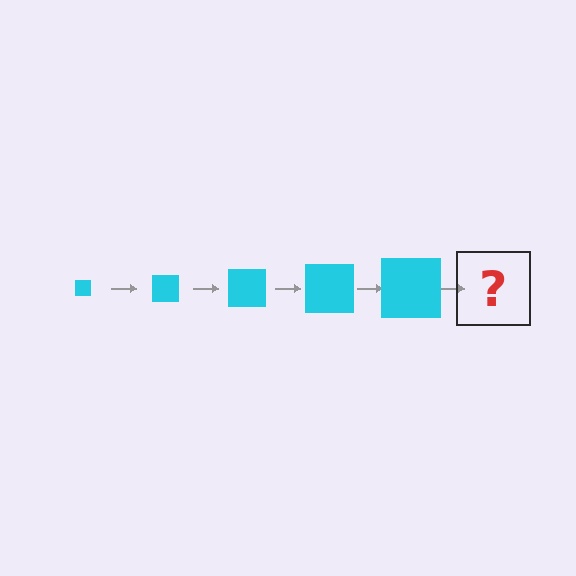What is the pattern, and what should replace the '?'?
The pattern is that the square gets progressively larger each step. The '?' should be a cyan square, larger than the previous one.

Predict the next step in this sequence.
The next step is a cyan square, larger than the previous one.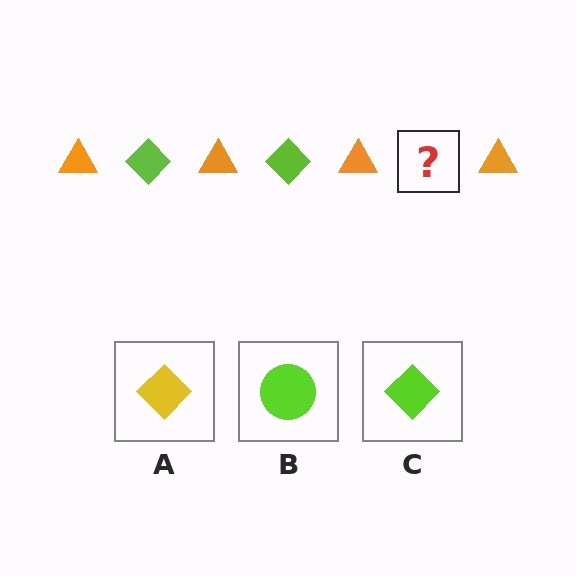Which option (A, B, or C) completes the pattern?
C.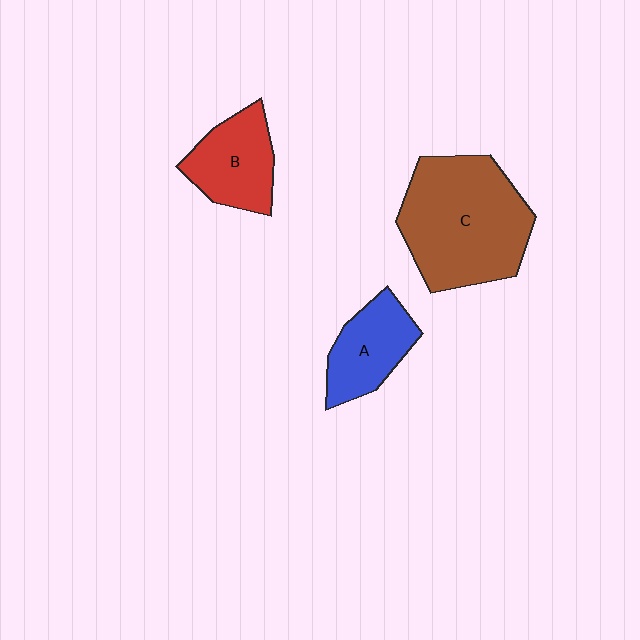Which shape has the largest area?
Shape C (brown).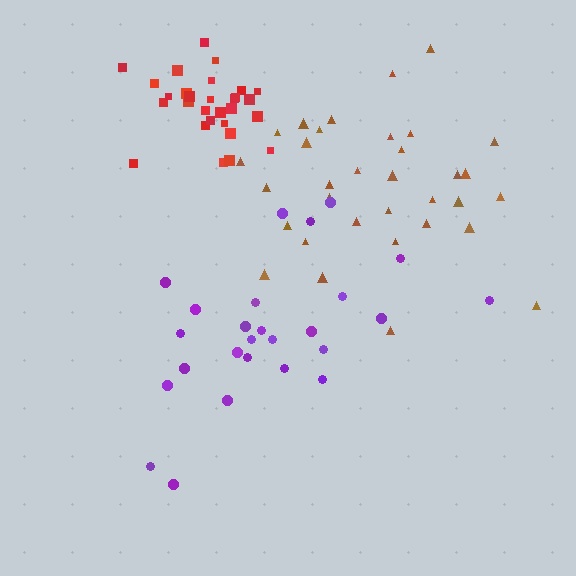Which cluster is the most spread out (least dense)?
Purple.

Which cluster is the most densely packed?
Red.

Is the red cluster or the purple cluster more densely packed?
Red.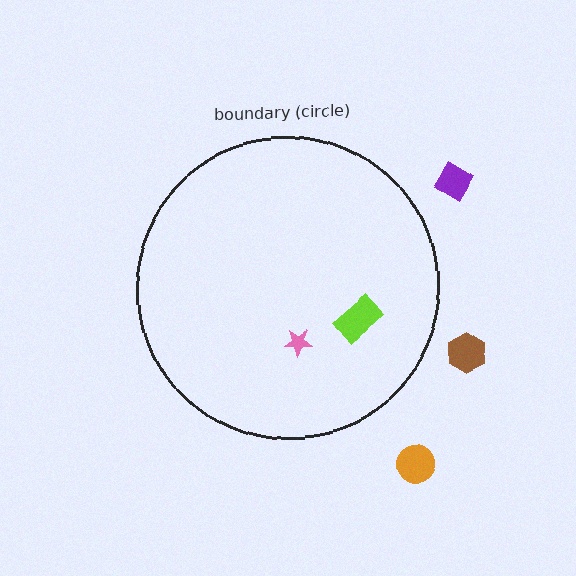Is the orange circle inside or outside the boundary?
Outside.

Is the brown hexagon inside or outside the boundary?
Outside.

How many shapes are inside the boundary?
2 inside, 3 outside.